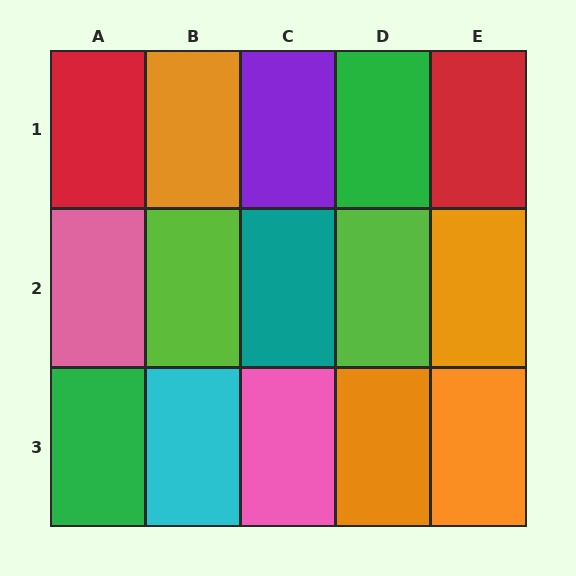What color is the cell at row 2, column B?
Lime.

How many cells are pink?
2 cells are pink.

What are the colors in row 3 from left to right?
Green, cyan, pink, orange, orange.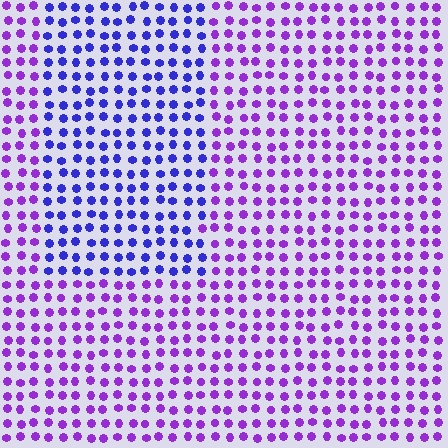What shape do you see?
I see a rectangle.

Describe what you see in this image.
The image is filled with small purple elements in a uniform arrangement. A rectangle-shaped region is visible where the elements are tinted to a slightly different hue, forming a subtle color boundary.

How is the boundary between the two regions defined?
The boundary is defined purely by a slight shift in hue (about 37 degrees). Spacing, size, and orientation are identical on both sides.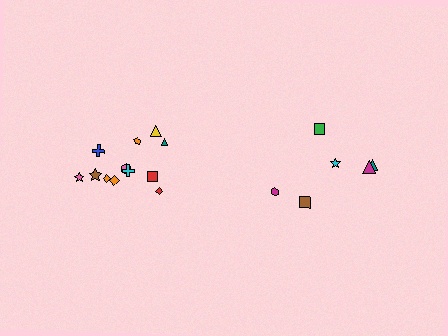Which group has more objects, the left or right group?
The left group.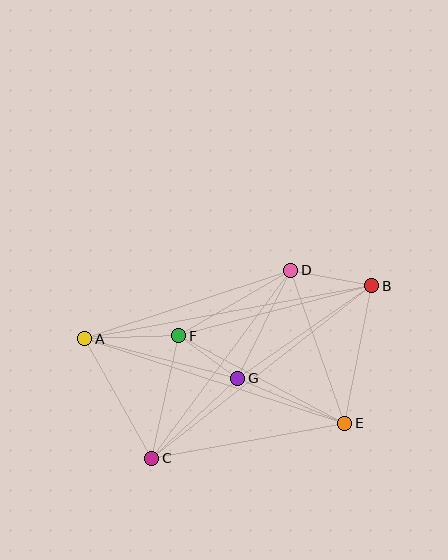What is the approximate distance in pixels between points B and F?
The distance between B and F is approximately 199 pixels.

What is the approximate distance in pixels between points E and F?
The distance between E and F is approximately 187 pixels.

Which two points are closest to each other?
Points F and G are closest to each other.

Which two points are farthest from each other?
Points A and B are farthest from each other.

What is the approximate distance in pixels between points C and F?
The distance between C and F is approximately 125 pixels.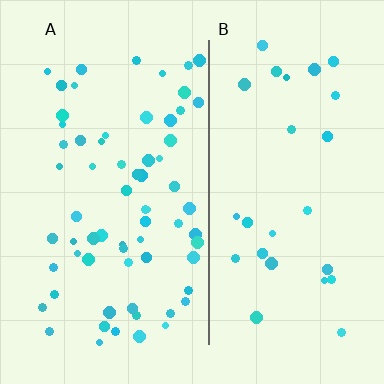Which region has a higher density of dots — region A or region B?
A (the left).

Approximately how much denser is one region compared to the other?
Approximately 2.4× — region A over region B.